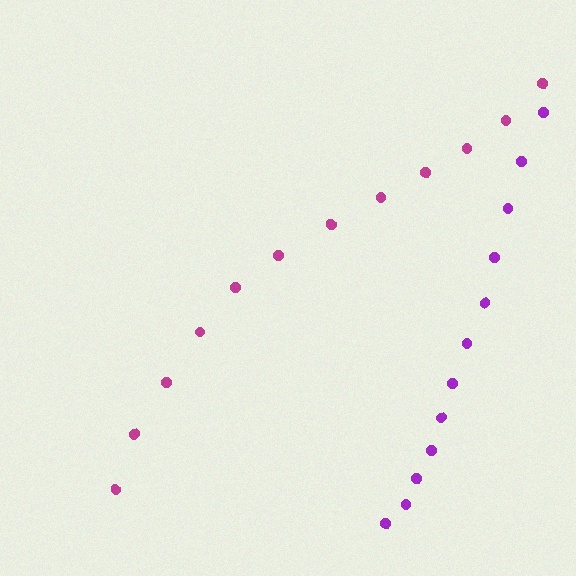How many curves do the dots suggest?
There are 2 distinct paths.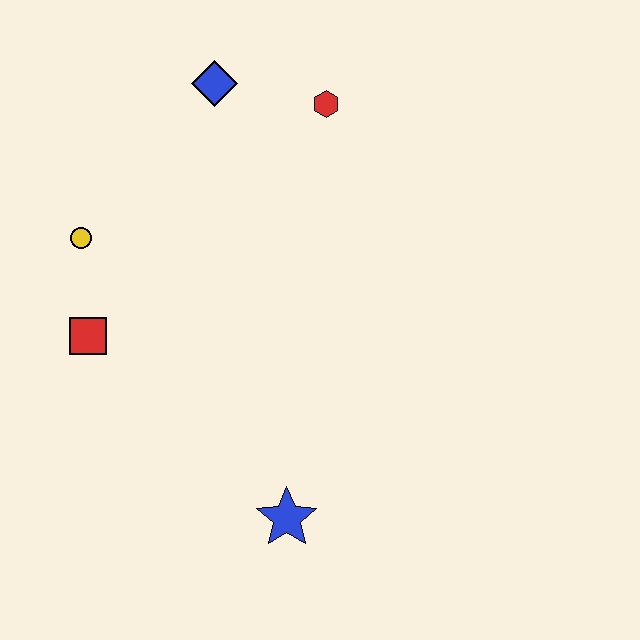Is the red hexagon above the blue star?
Yes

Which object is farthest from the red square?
The red hexagon is farthest from the red square.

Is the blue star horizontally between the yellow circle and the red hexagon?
Yes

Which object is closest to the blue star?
The red square is closest to the blue star.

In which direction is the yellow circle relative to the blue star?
The yellow circle is above the blue star.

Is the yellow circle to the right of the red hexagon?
No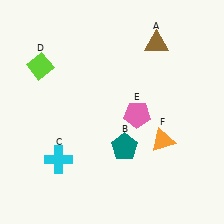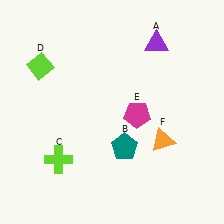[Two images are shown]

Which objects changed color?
A changed from brown to purple. C changed from cyan to lime. E changed from pink to magenta.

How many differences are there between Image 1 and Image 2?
There are 3 differences between the two images.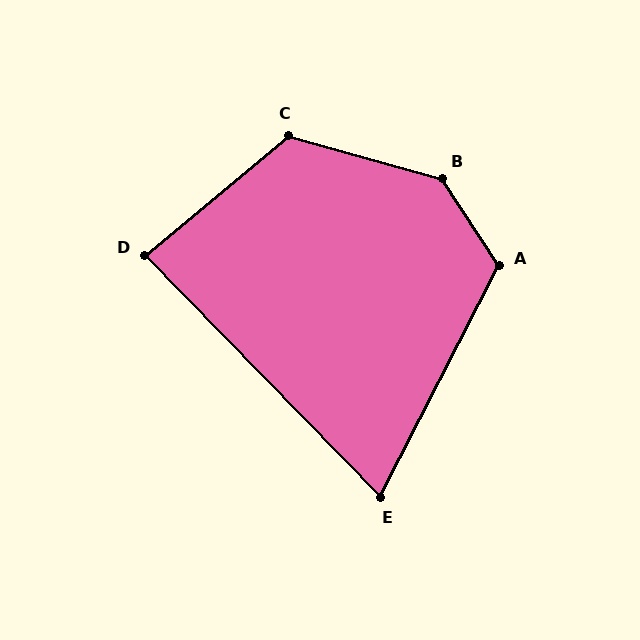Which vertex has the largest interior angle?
B, at approximately 139 degrees.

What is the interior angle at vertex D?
Approximately 85 degrees (approximately right).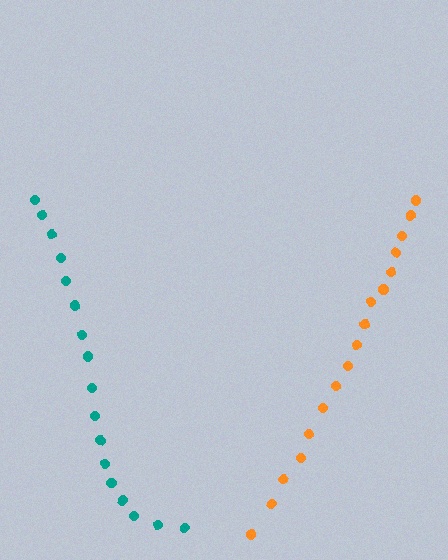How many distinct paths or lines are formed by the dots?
There are 2 distinct paths.